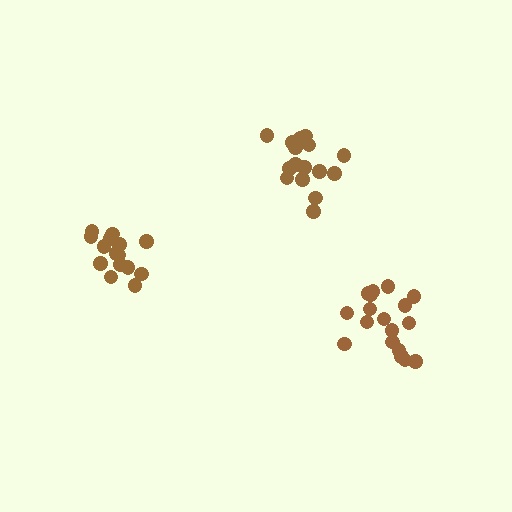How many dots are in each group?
Group 1: 16 dots, Group 2: 18 dots, Group 3: 15 dots (49 total).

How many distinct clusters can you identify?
There are 3 distinct clusters.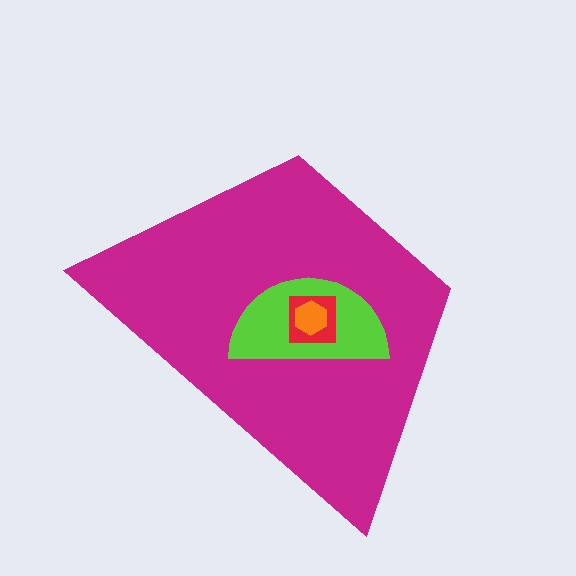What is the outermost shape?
The magenta trapezoid.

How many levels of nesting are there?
4.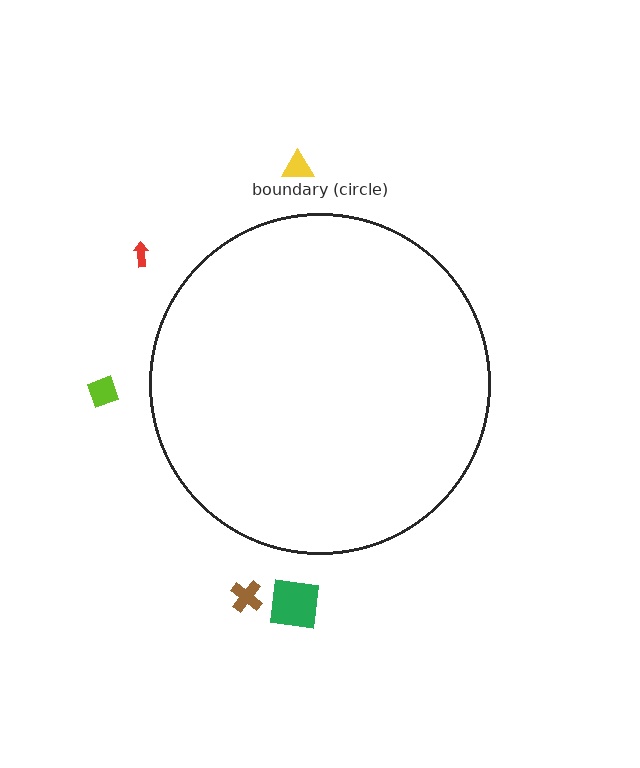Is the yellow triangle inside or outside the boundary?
Outside.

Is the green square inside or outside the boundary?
Outside.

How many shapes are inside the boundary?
0 inside, 5 outside.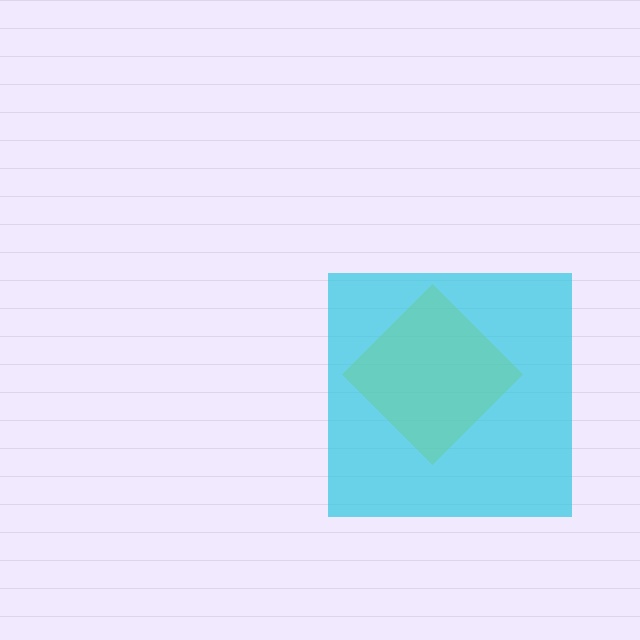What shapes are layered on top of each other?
The layered shapes are: a yellow diamond, a cyan square.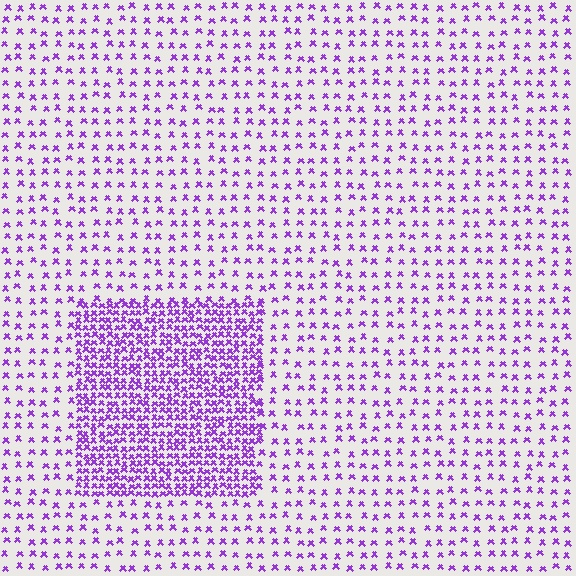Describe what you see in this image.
The image contains small purple elements arranged at two different densities. A rectangle-shaped region is visible where the elements are more densely packed than the surrounding area.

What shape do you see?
I see a rectangle.